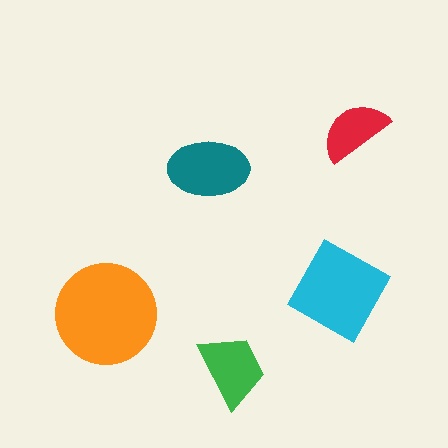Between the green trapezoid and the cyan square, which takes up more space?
The cyan square.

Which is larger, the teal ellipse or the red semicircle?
The teal ellipse.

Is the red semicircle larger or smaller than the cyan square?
Smaller.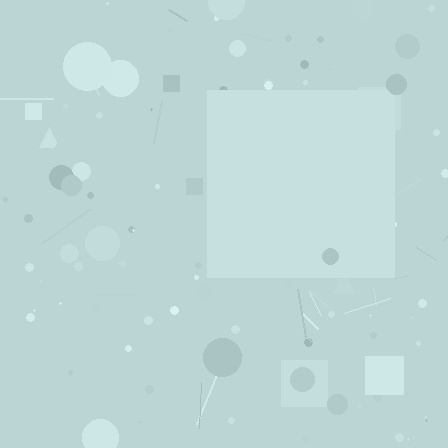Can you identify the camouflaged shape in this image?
The camouflaged shape is a square.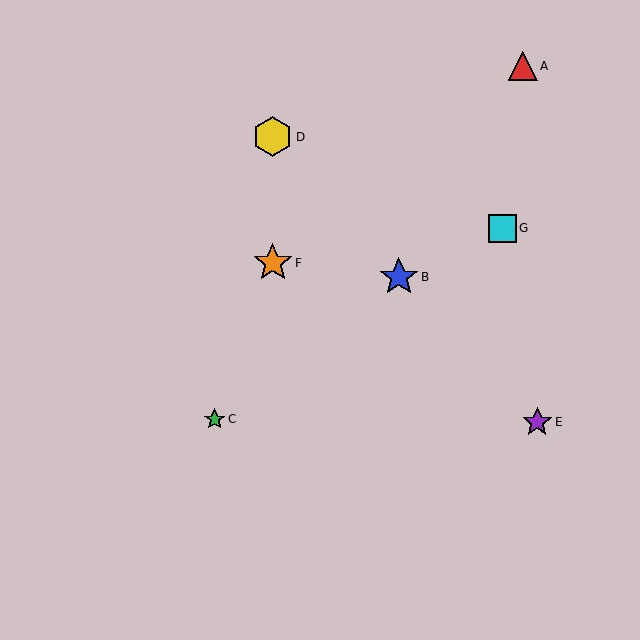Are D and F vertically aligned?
Yes, both are at x≈273.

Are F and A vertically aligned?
No, F is at x≈273 and A is at x≈523.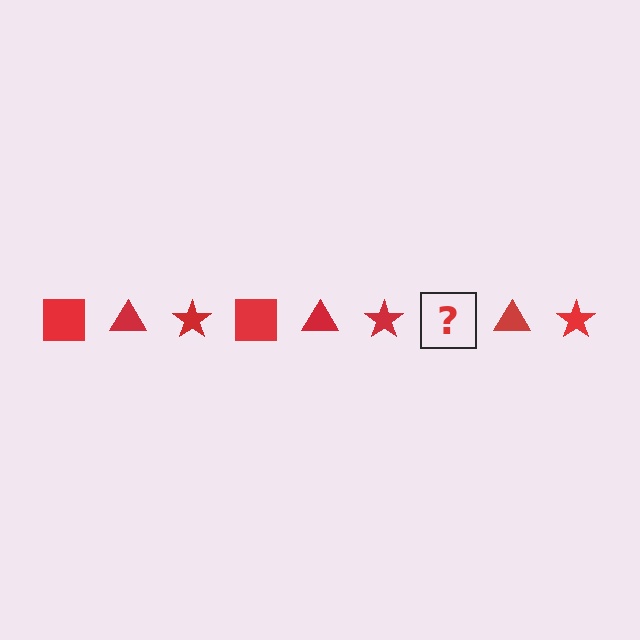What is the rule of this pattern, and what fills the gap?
The rule is that the pattern cycles through square, triangle, star shapes in red. The gap should be filled with a red square.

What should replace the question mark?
The question mark should be replaced with a red square.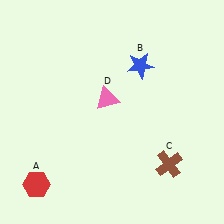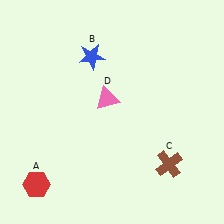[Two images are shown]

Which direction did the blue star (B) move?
The blue star (B) moved left.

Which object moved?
The blue star (B) moved left.